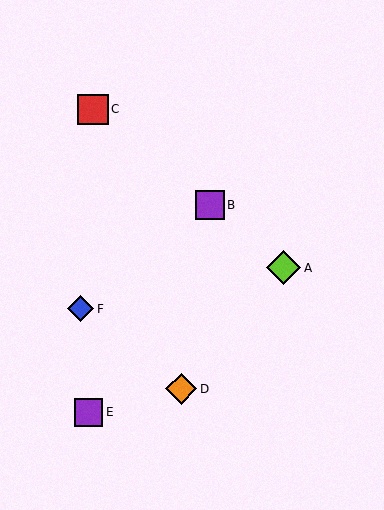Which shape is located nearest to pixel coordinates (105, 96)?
The red square (labeled C) at (93, 109) is nearest to that location.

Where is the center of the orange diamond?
The center of the orange diamond is at (181, 389).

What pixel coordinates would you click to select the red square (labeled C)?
Click at (93, 109) to select the red square C.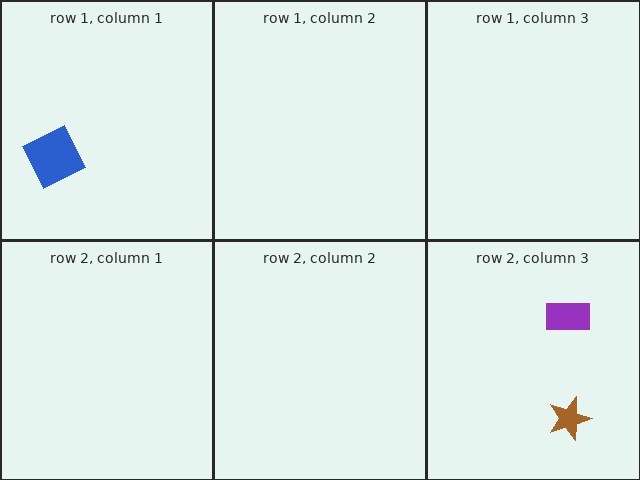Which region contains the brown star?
The row 2, column 3 region.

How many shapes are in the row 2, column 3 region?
2.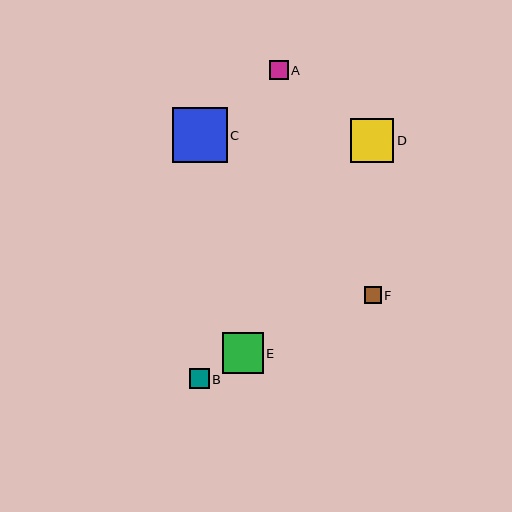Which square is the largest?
Square C is the largest with a size of approximately 55 pixels.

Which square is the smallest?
Square F is the smallest with a size of approximately 17 pixels.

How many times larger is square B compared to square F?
Square B is approximately 1.2 times the size of square F.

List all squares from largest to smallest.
From largest to smallest: C, D, E, B, A, F.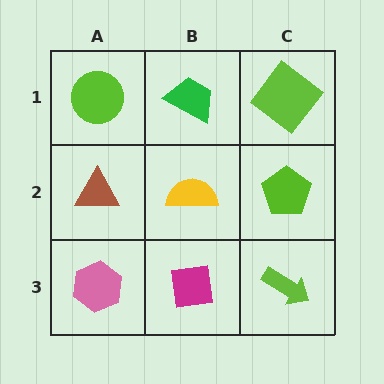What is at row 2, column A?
A brown triangle.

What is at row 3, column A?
A pink hexagon.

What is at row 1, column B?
A green trapezoid.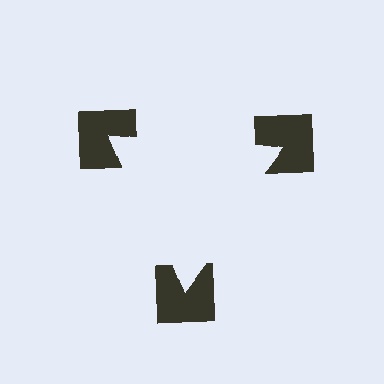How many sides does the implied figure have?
3 sides.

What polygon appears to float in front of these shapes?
An illusory triangle — its edges are inferred from the aligned wedge cuts in the notched squares, not physically drawn.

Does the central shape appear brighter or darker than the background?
It typically appears slightly brighter than the background, even though no actual brightness change is drawn.